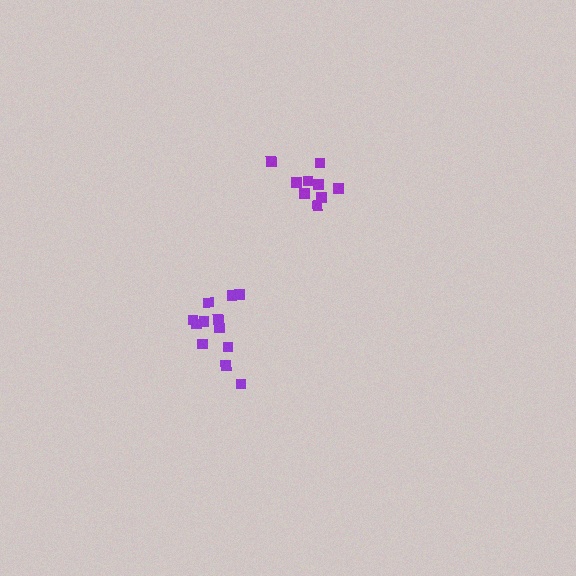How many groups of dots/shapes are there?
There are 2 groups.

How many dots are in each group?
Group 1: 12 dots, Group 2: 9 dots (21 total).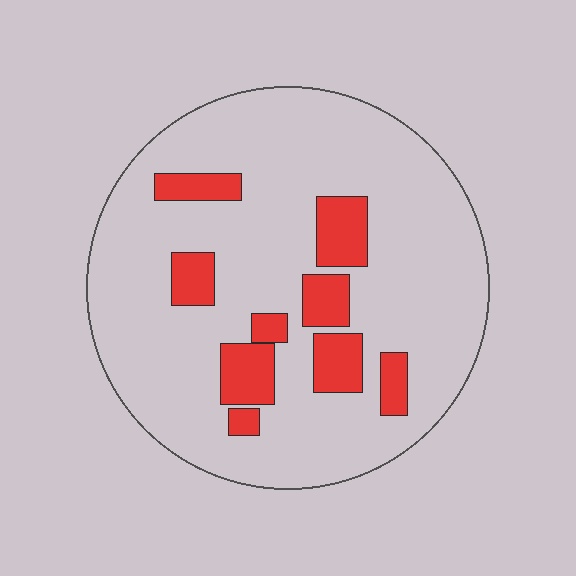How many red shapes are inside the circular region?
9.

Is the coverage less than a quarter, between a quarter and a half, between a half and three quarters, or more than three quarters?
Less than a quarter.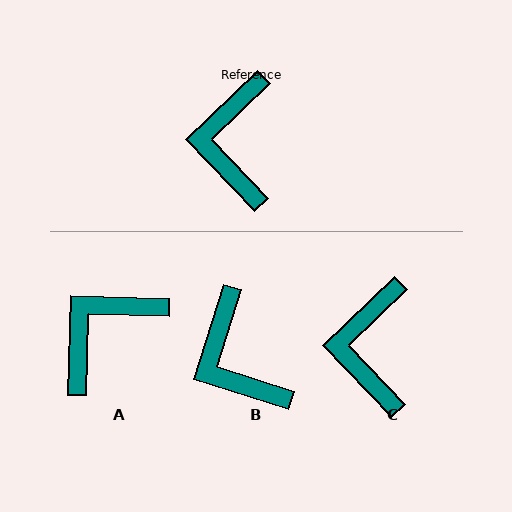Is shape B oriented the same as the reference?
No, it is off by about 29 degrees.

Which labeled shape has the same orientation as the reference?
C.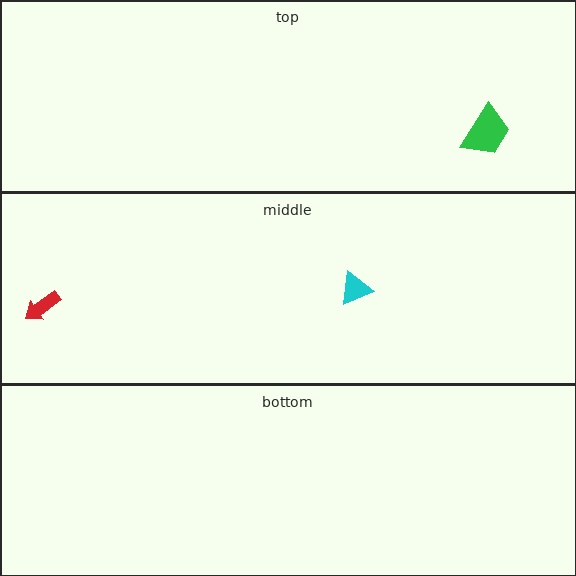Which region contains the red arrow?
The middle region.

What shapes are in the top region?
The green trapezoid.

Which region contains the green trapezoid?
The top region.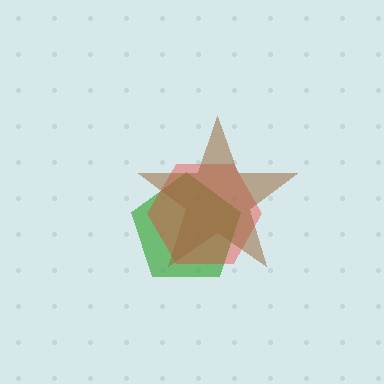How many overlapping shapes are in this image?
There are 3 overlapping shapes in the image.